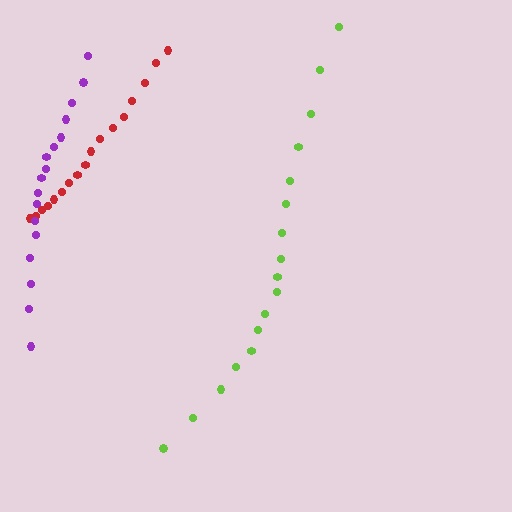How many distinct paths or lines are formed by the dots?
There are 3 distinct paths.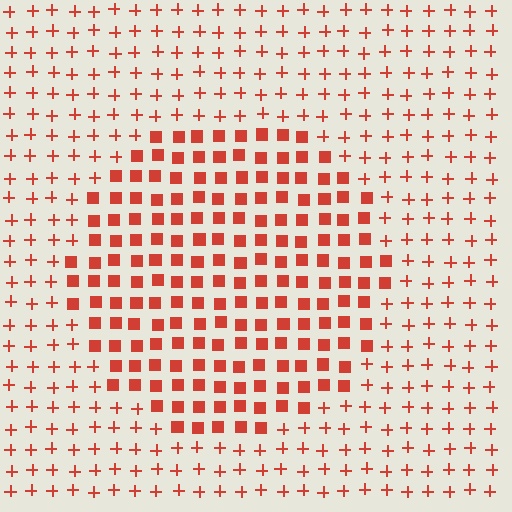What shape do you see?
I see a circle.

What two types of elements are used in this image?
The image uses squares inside the circle region and plus signs outside it.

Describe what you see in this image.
The image is filled with small red elements arranged in a uniform grid. A circle-shaped region contains squares, while the surrounding area contains plus signs. The boundary is defined purely by the change in element shape.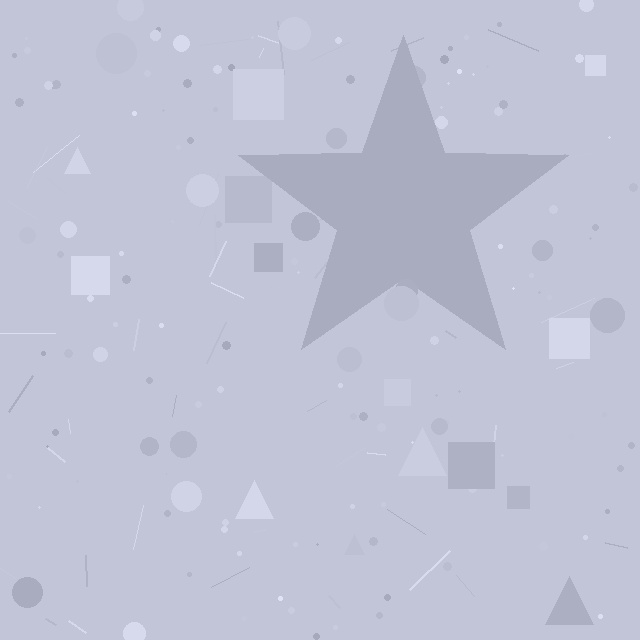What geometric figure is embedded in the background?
A star is embedded in the background.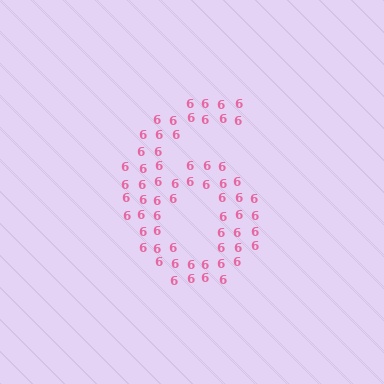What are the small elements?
The small elements are digit 6's.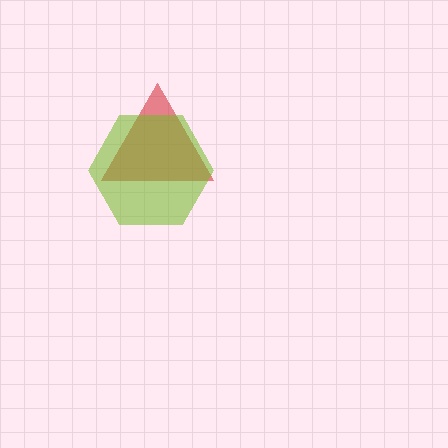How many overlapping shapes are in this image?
There are 2 overlapping shapes in the image.